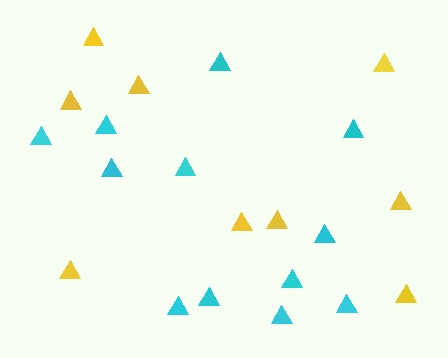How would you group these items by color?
There are 2 groups: one group of cyan triangles (12) and one group of yellow triangles (9).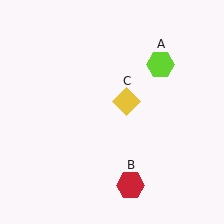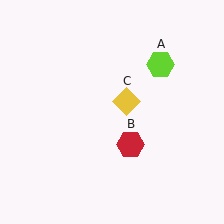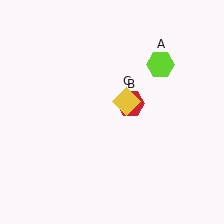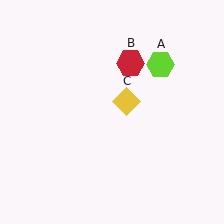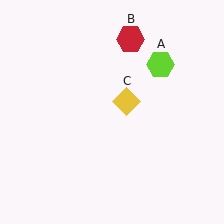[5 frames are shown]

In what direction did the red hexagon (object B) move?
The red hexagon (object B) moved up.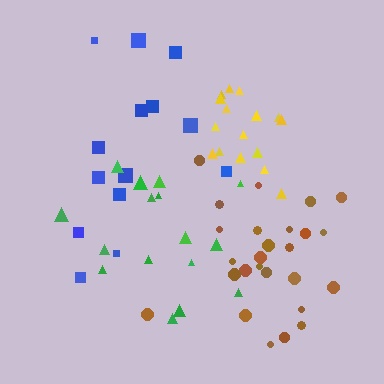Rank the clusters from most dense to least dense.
yellow, brown, green, blue.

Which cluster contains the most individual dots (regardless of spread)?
Brown (26).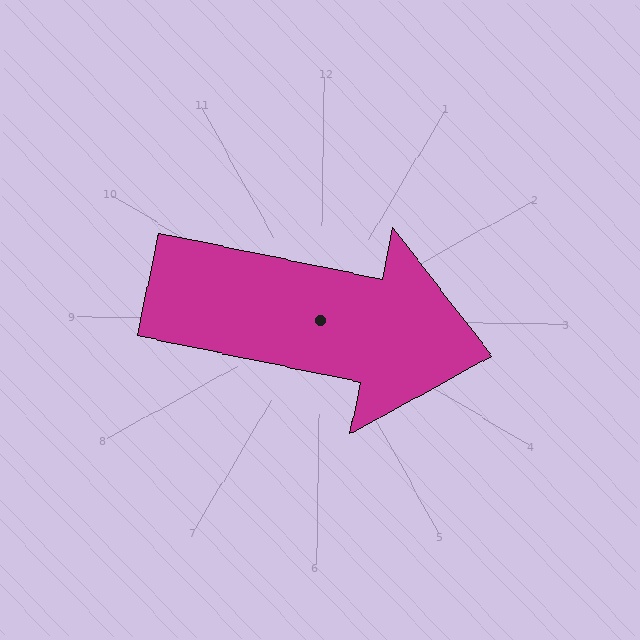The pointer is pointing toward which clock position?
Roughly 3 o'clock.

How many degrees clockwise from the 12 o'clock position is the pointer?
Approximately 101 degrees.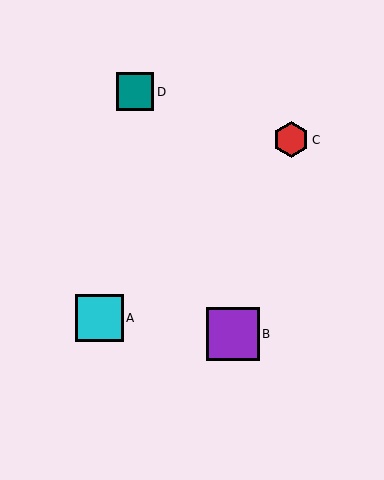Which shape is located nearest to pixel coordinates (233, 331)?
The purple square (labeled B) at (233, 334) is nearest to that location.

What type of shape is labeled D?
Shape D is a teal square.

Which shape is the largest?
The purple square (labeled B) is the largest.